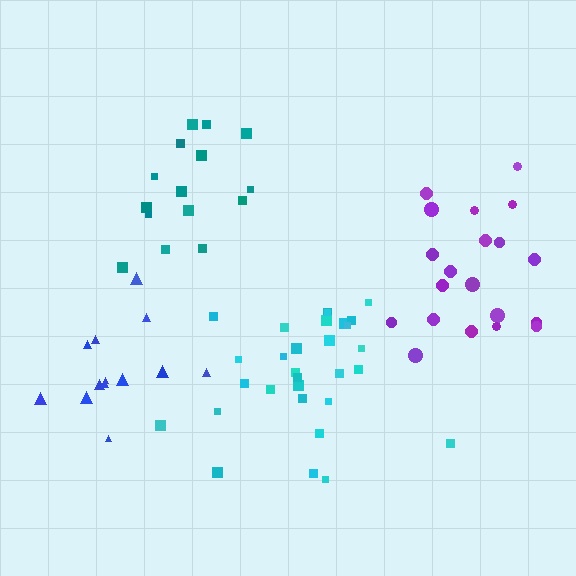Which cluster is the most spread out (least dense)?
Blue.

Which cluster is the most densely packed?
Teal.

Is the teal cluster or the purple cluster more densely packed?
Teal.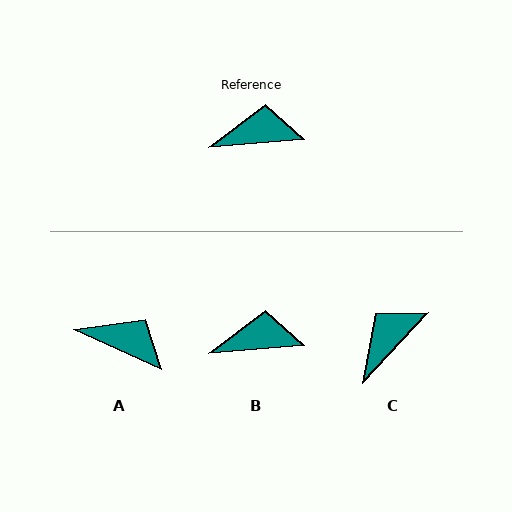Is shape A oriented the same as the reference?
No, it is off by about 29 degrees.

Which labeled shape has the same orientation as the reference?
B.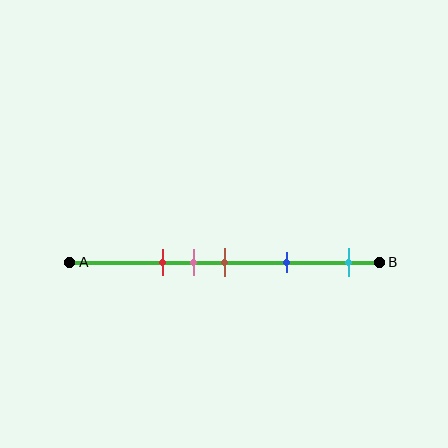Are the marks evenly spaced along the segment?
No, the marks are not evenly spaced.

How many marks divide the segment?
There are 5 marks dividing the segment.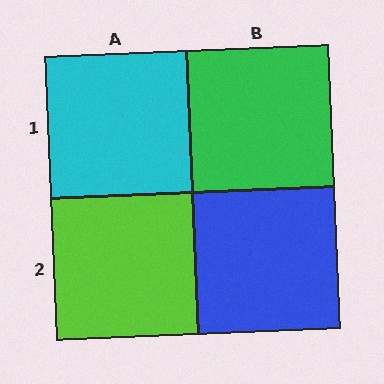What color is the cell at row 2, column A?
Lime.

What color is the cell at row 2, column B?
Blue.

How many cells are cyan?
1 cell is cyan.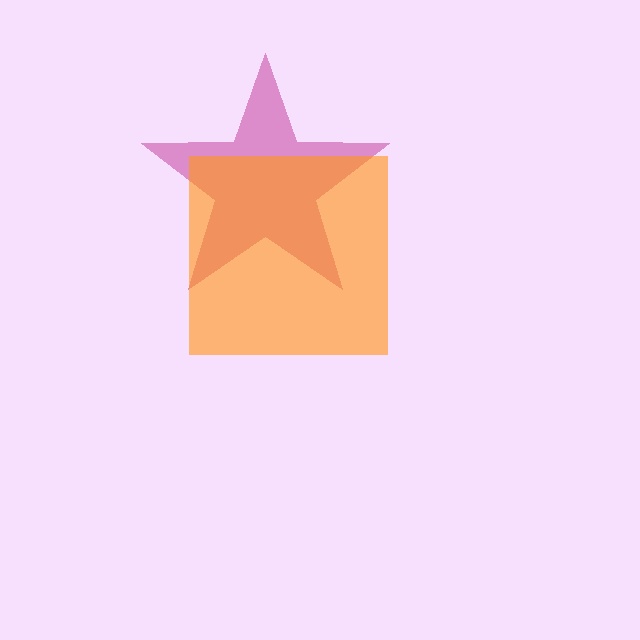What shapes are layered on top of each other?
The layered shapes are: a magenta star, an orange square.